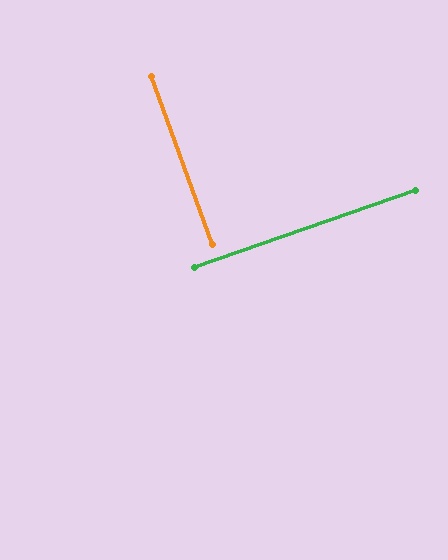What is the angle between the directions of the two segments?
Approximately 89 degrees.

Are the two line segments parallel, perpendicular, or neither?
Perpendicular — they meet at approximately 89°.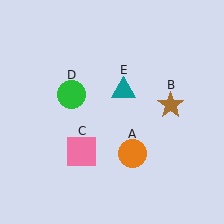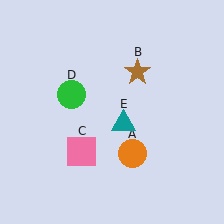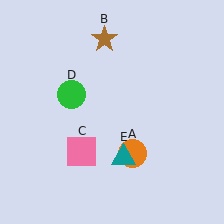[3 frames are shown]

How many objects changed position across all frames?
2 objects changed position: brown star (object B), teal triangle (object E).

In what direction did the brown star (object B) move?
The brown star (object B) moved up and to the left.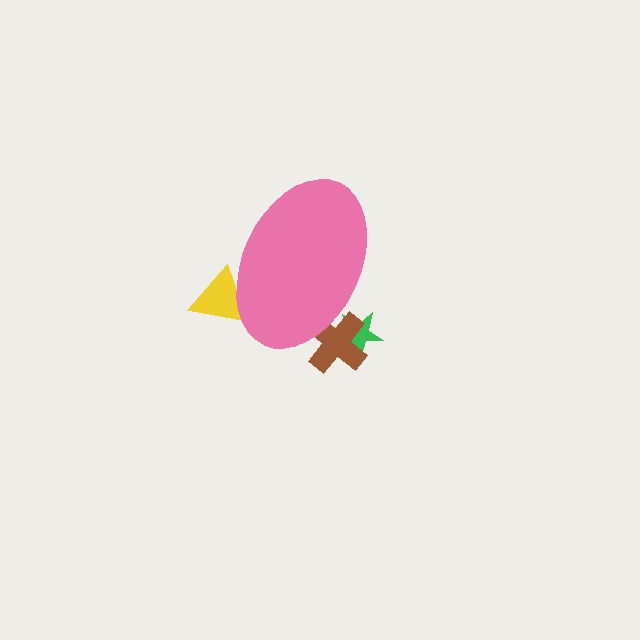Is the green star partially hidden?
Yes, the green star is partially hidden behind the pink ellipse.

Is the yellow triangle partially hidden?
Yes, the yellow triangle is partially hidden behind the pink ellipse.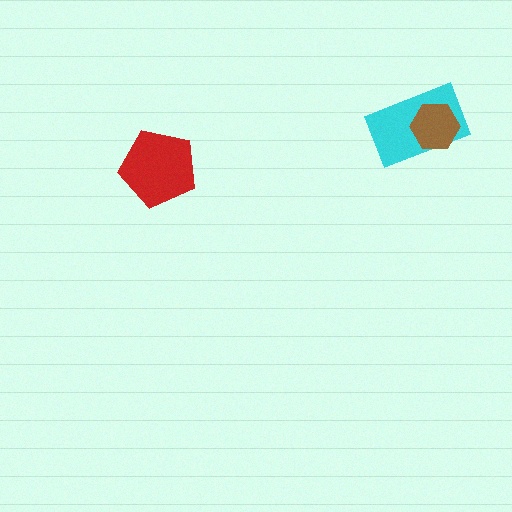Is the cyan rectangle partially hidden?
Yes, it is partially covered by another shape.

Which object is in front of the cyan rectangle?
The brown hexagon is in front of the cyan rectangle.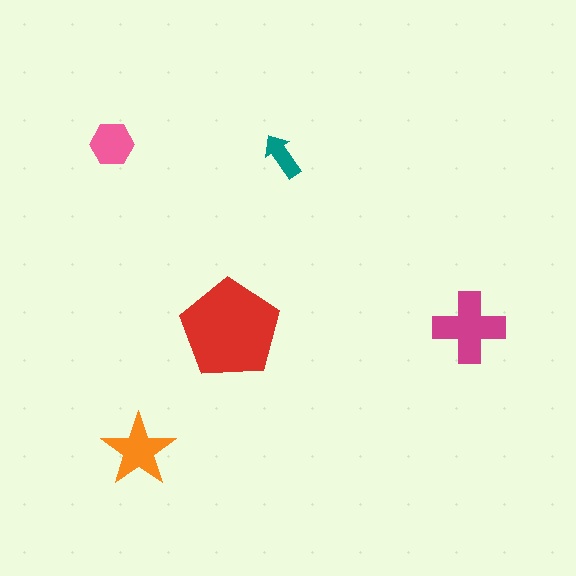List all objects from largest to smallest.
The red pentagon, the magenta cross, the orange star, the pink hexagon, the teal arrow.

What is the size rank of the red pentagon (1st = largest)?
1st.